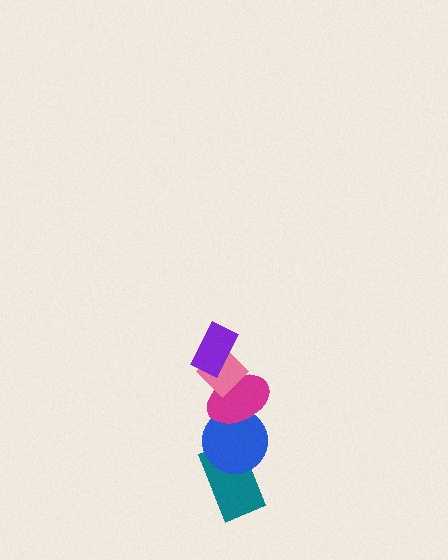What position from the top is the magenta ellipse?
The magenta ellipse is 3rd from the top.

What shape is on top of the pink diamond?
The purple rectangle is on top of the pink diamond.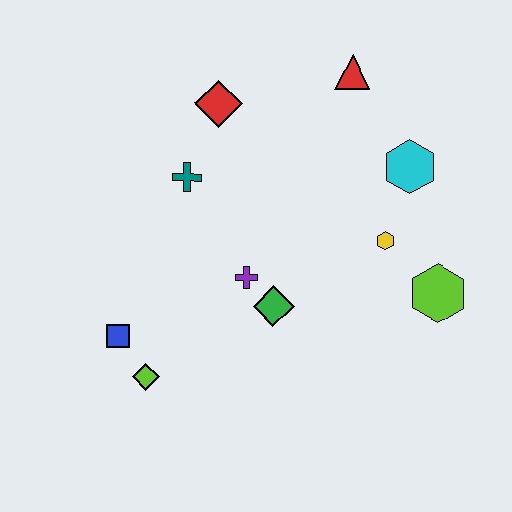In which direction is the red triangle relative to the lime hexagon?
The red triangle is above the lime hexagon.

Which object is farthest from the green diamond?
The red triangle is farthest from the green diamond.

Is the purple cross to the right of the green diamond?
No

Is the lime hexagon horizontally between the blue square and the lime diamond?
No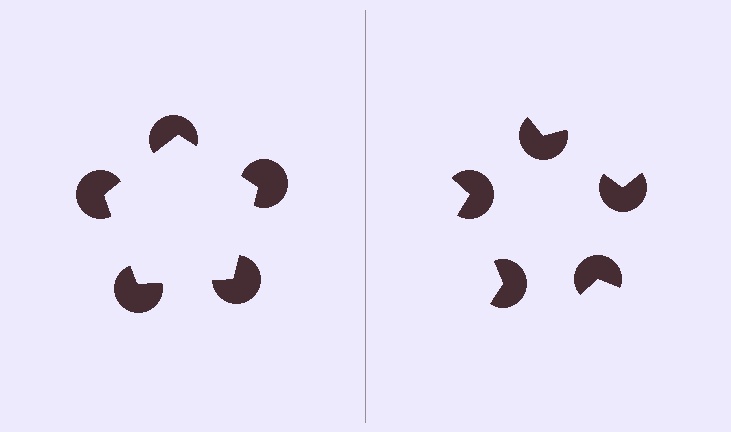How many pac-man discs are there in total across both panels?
10 — 5 on each side.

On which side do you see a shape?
An illusory pentagon appears on the left side. On the right side the wedge cuts are rotated, so no coherent shape forms.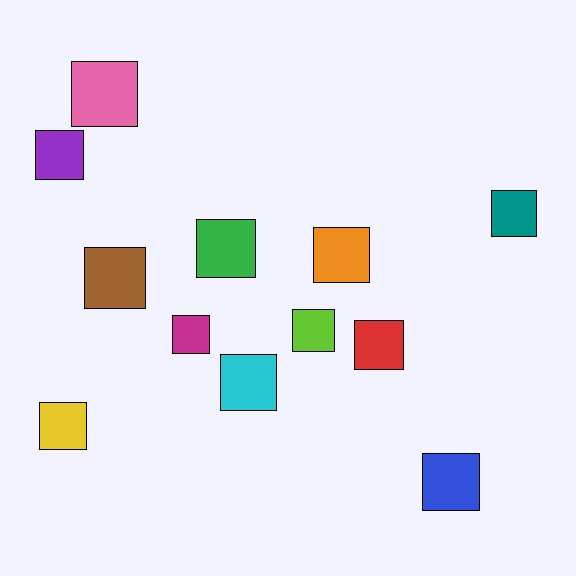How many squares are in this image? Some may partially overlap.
There are 12 squares.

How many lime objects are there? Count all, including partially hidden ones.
There is 1 lime object.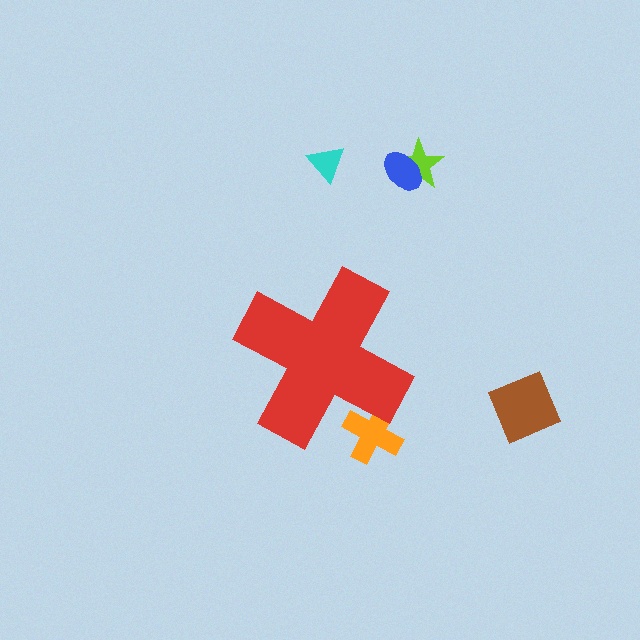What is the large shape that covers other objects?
A red cross.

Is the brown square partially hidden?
No, the brown square is fully visible.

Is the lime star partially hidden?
No, the lime star is fully visible.